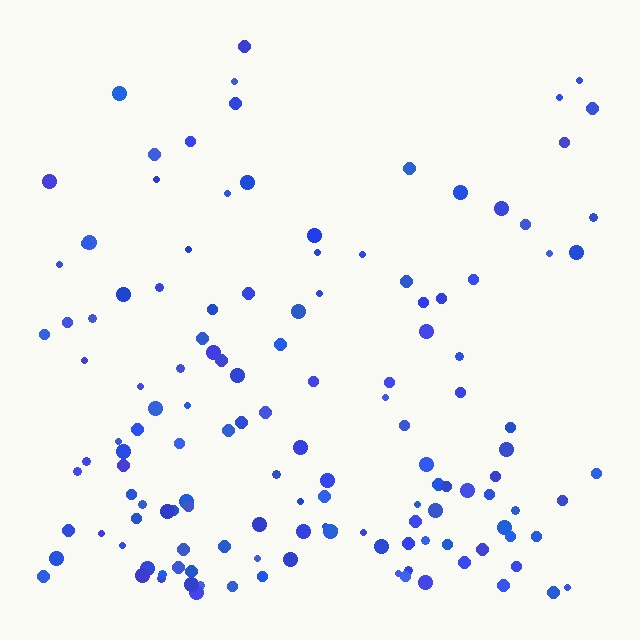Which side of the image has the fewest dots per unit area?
The top.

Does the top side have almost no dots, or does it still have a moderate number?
Still a moderate number, just noticeably fewer than the bottom.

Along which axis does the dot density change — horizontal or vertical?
Vertical.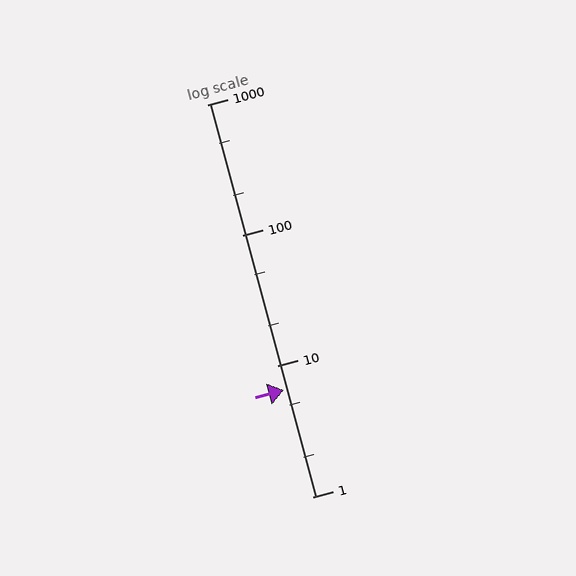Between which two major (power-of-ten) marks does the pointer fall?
The pointer is between 1 and 10.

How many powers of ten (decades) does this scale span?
The scale spans 3 decades, from 1 to 1000.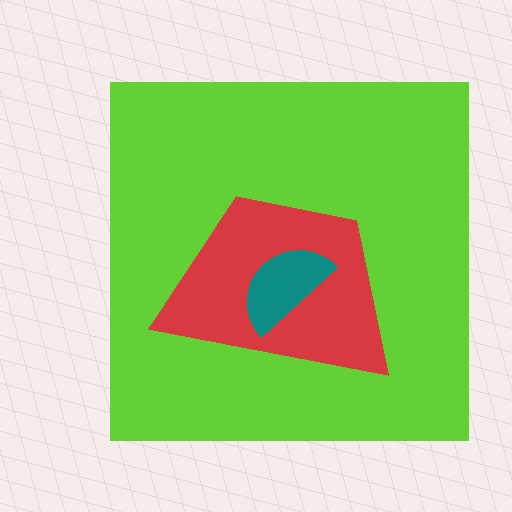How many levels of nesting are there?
3.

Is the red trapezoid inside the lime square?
Yes.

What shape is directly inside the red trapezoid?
The teal semicircle.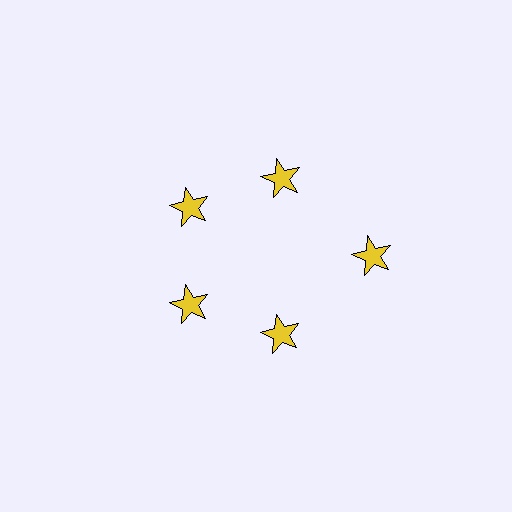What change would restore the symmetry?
The symmetry would be restored by moving it inward, back onto the ring so that all 5 stars sit at equal angles and equal distance from the center.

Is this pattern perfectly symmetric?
No. The 5 yellow stars are arranged in a ring, but one element near the 3 o'clock position is pushed outward from the center, breaking the 5-fold rotational symmetry.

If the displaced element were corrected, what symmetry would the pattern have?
It would have 5-fold rotational symmetry — the pattern would map onto itself every 72 degrees.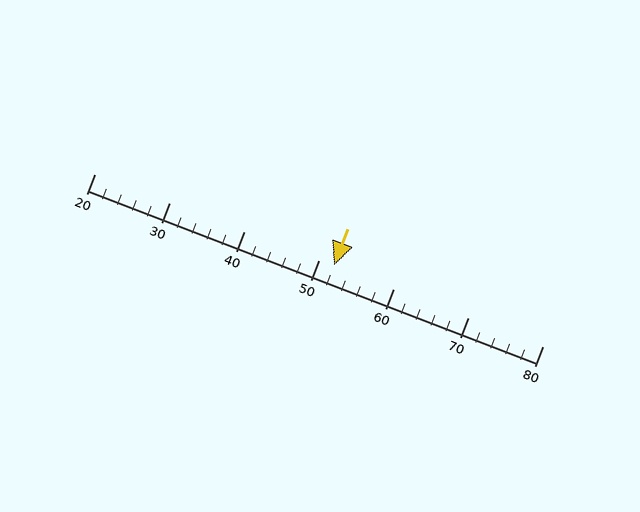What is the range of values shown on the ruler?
The ruler shows values from 20 to 80.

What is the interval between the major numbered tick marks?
The major tick marks are spaced 10 units apart.